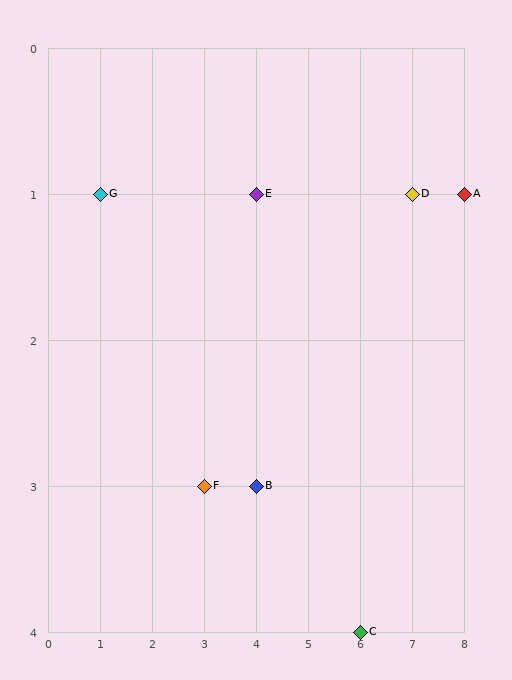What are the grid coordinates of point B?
Point B is at grid coordinates (4, 3).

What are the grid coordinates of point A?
Point A is at grid coordinates (8, 1).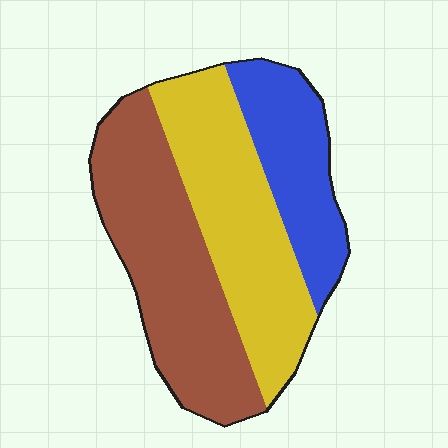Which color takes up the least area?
Blue, at roughly 20%.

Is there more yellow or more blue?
Yellow.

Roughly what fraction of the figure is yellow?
Yellow covers 37% of the figure.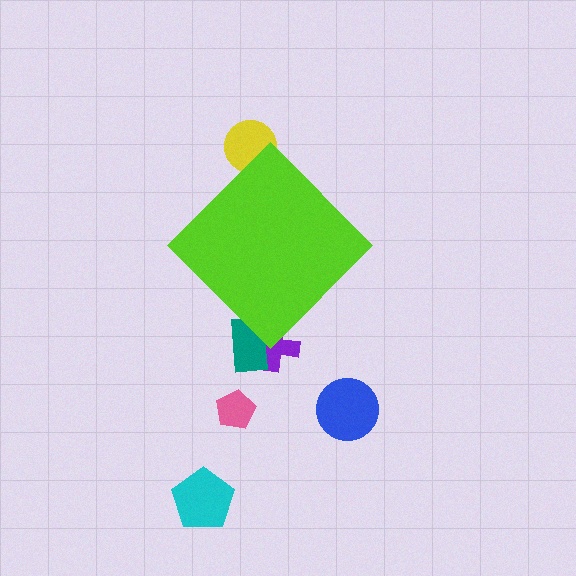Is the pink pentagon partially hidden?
No, the pink pentagon is fully visible.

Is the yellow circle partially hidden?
Yes, the yellow circle is partially hidden behind the lime diamond.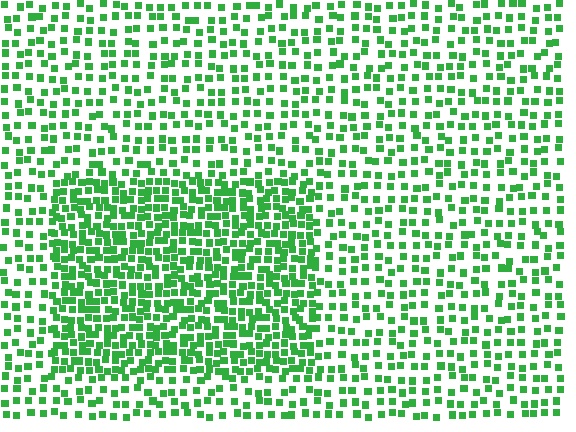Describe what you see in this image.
The image contains small green elements arranged at two different densities. A rectangle-shaped region is visible where the elements are more densely packed than the surrounding area.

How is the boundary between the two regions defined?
The boundary is defined by a change in element density (approximately 2.0x ratio). All elements are the same color, size, and shape.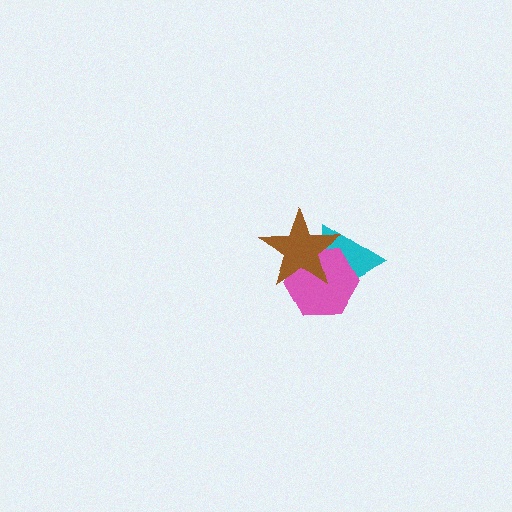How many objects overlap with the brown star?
2 objects overlap with the brown star.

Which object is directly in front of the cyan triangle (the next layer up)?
The pink hexagon is directly in front of the cyan triangle.